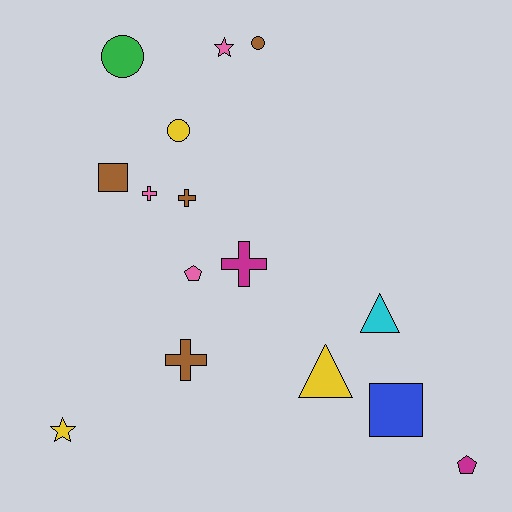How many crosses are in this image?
There are 4 crosses.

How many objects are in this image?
There are 15 objects.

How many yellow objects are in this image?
There are 3 yellow objects.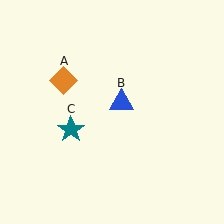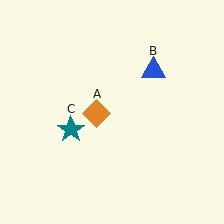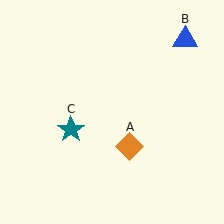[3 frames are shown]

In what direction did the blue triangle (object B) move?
The blue triangle (object B) moved up and to the right.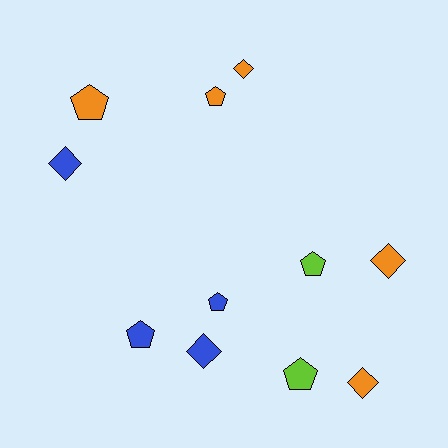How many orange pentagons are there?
There are 2 orange pentagons.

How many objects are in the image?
There are 11 objects.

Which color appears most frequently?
Orange, with 5 objects.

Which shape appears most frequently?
Pentagon, with 6 objects.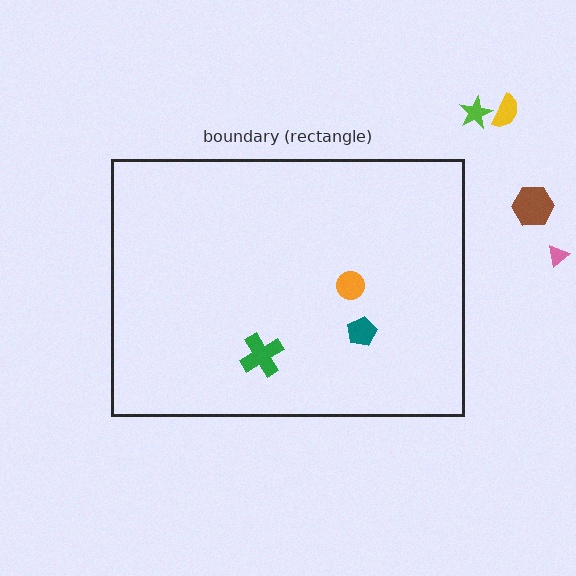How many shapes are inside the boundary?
3 inside, 4 outside.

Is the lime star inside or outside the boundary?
Outside.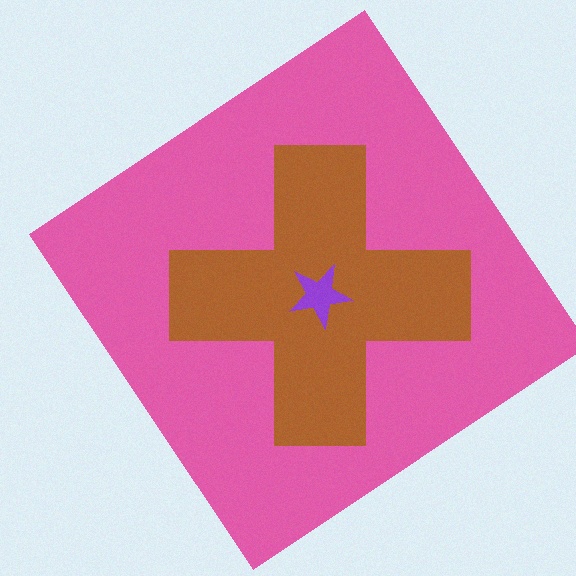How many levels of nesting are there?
3.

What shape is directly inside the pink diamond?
The brown cross.